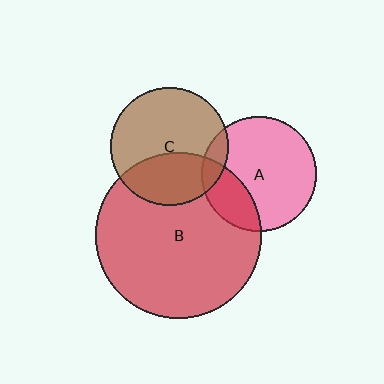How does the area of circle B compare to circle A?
Approximately 2.1 times.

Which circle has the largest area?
Circle B (red).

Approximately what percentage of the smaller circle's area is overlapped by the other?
Approximately 10%.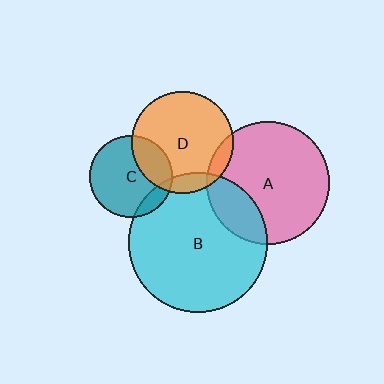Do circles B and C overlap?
Yes.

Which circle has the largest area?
Circle B (cyan).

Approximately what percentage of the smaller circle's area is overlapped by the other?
Approximately 10%.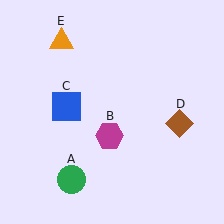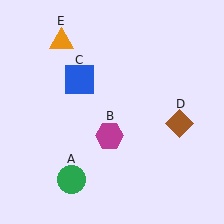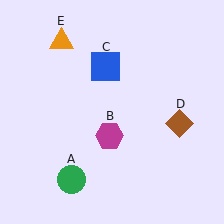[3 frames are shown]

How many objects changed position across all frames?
1 object changed position: blue square (object C).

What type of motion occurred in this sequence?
The blue square (object C) rotated clockwise around the center of the scene.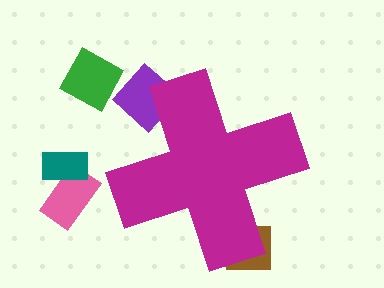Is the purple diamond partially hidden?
Yes, the purple diamond is partially hidden behind the magenta cross.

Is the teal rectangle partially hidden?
No, the teal rectangle is fully visible.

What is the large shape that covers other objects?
A magenta cross.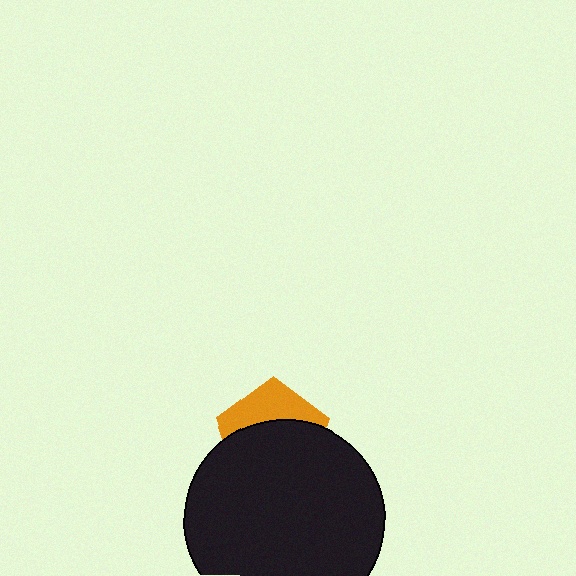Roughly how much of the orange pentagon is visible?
A small part of it is visible (roughly 36%).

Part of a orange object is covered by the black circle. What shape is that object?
It is a pentagon.